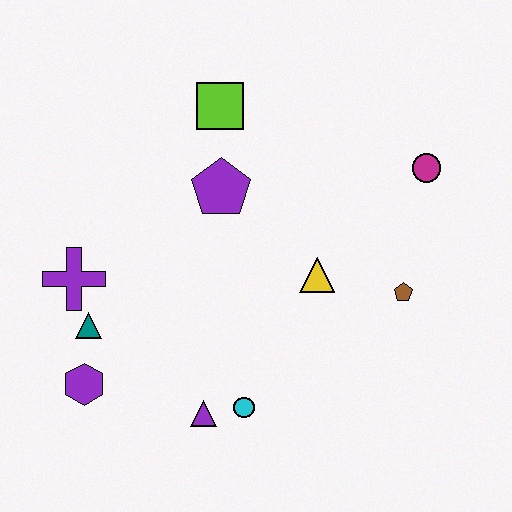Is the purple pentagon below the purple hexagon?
No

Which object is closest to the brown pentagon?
The yellow triangle is closest to the brown pentagon.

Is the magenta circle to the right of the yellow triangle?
Yes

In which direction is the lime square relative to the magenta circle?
The lime square is to the left of the magenta circle.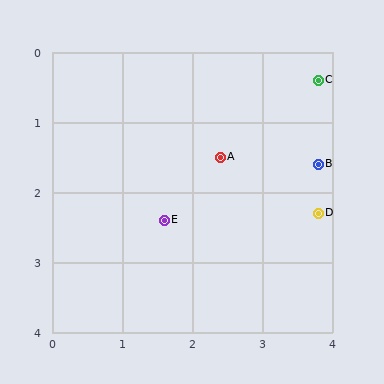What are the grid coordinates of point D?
Point D is at approximately (3.8, 2.3).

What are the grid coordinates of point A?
Point A is at approximately (2.4, 1.5).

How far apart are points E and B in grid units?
Points E and B are about 2.3 grid units apart.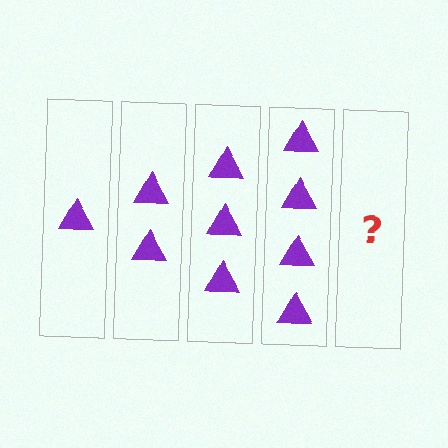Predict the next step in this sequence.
The next step is 5 triangles.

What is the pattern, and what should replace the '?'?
The pattern is that each step adds one more triangle. The '?' should be 5 triangles.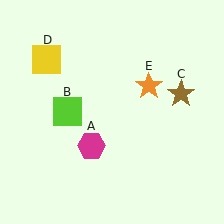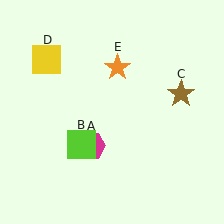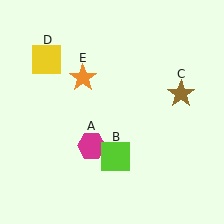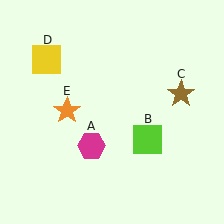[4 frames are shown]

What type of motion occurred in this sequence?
The lime square (object B), orange star (object E) rotated counterclockwise around the center of the scene.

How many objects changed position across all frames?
2 objects changed position: lime square (object B), orange star (object E).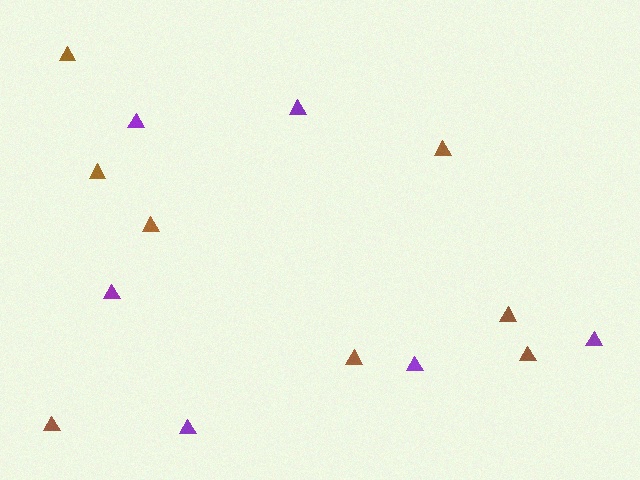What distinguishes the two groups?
There are 2 groups: one group of brown triangles (8) and one group of purple triangles (6).